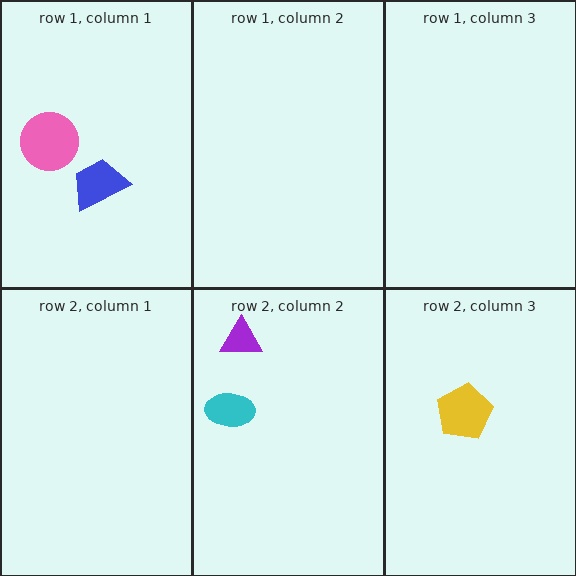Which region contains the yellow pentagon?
The row 2, column 3 region.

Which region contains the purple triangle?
The row 2, column 2 region.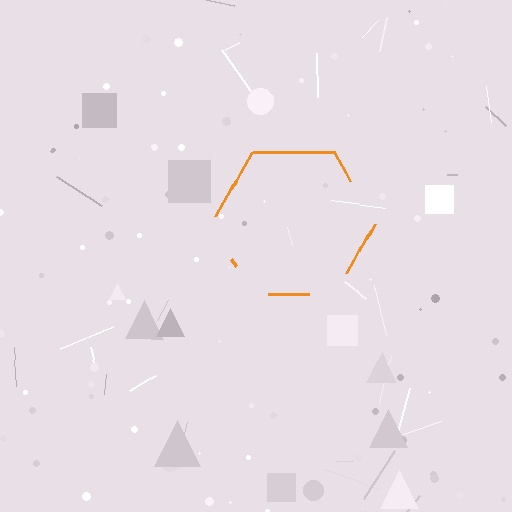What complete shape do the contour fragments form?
The contour fragments form a hexagon.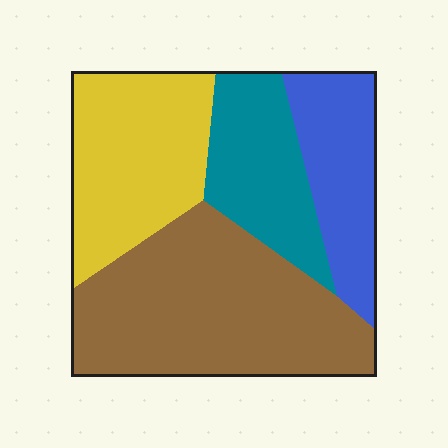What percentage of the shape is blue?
Blue takes up about one sixth (1/6) of the shape.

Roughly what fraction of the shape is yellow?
Yellow takes up about one quarter (1/4) of the shape.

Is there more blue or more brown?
Brown.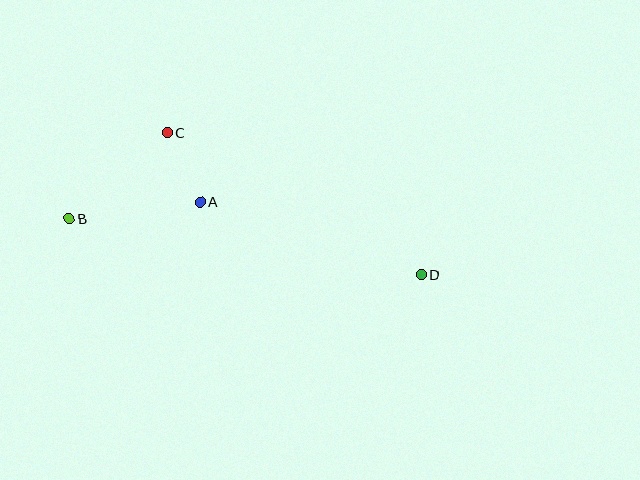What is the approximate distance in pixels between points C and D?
The distance between C and D is approximately 291 pixels.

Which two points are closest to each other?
Points A and C are closest to each other.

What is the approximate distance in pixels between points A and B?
The distance between A and B is approximately 132 pixels.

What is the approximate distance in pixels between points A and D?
The distance between A and D is approximately 232 pixels.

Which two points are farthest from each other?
Points B and D are farthest from each other.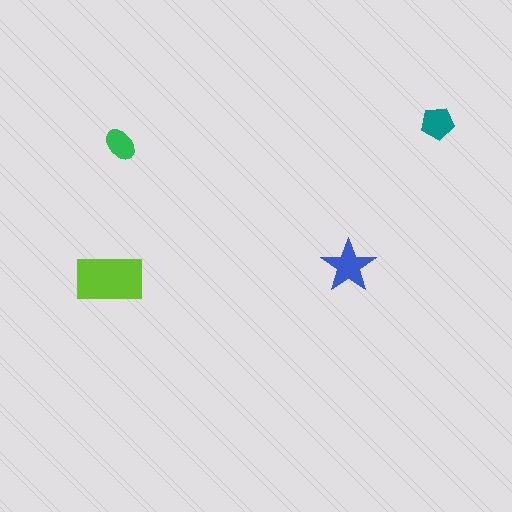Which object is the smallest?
The green ellipse.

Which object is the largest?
The lime rectangle.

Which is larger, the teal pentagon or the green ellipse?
The teal pentagon.